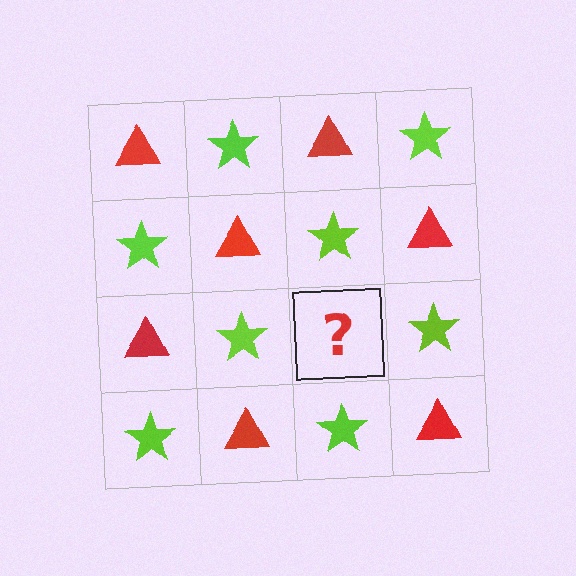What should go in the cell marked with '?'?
The missing cell should contain a red triangle.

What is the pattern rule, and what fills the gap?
The rule is that it alternates red triangle and lime star in a checkerboard pattern. The gap should be filled with a red triangle.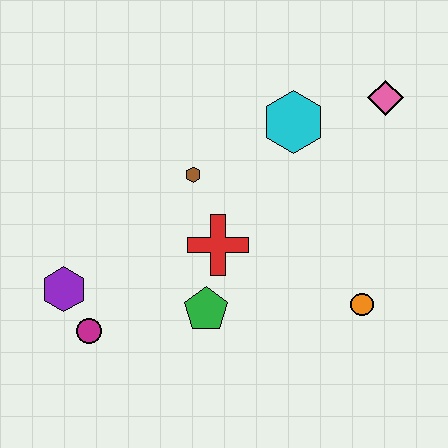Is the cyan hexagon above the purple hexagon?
Yes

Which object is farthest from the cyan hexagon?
The magenta circle is farthest from the cyan hexagon.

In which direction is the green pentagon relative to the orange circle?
The green pentagon is to the left of the orange circle.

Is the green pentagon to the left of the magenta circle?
No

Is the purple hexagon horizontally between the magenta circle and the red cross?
No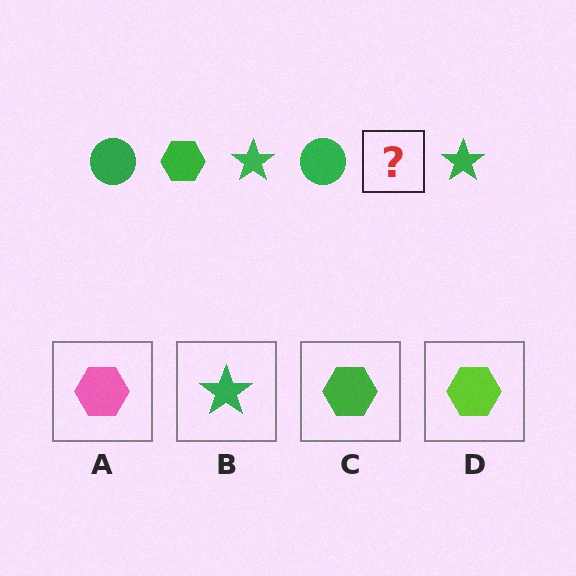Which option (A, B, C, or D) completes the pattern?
C.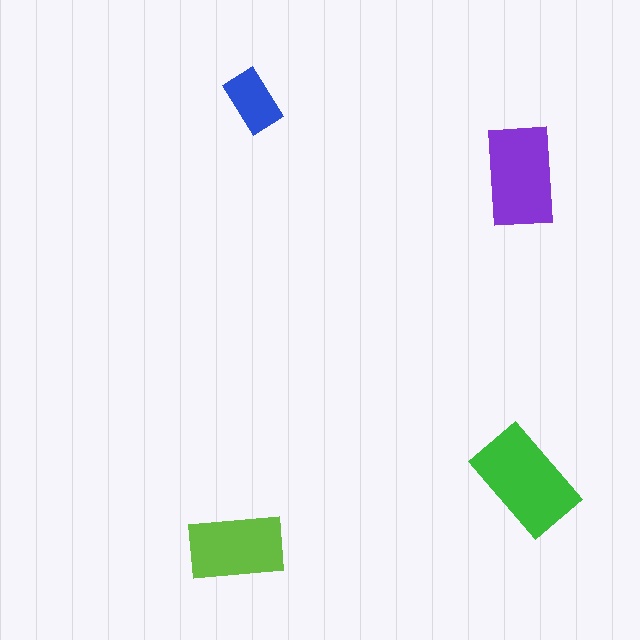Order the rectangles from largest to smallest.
the green one, the purple one, the lime one, the blue one.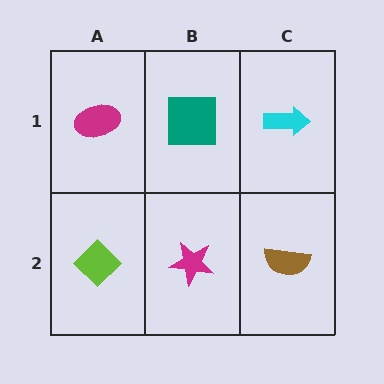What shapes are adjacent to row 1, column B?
A magenta star (row 2, column B), a magenta ellipse (row 1, column A), a cyan arrow (row 1, column C).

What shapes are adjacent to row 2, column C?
A cyan arrow (row 1, column C), a magenta star (row 2, column B).